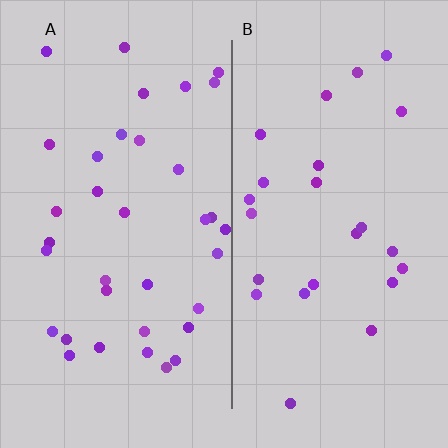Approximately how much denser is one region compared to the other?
Approximately 1.5× — region A over region B.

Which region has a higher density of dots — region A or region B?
A (the left).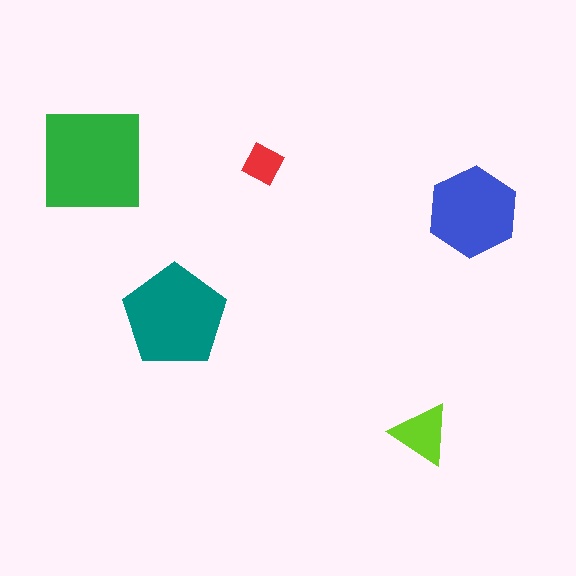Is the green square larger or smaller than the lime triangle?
Larger.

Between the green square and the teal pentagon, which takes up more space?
The green square.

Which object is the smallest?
The red diamond.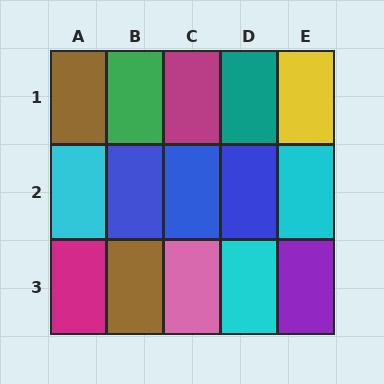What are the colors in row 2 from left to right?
Cyan, blue, blue, blue, cyan.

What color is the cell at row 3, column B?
Brown.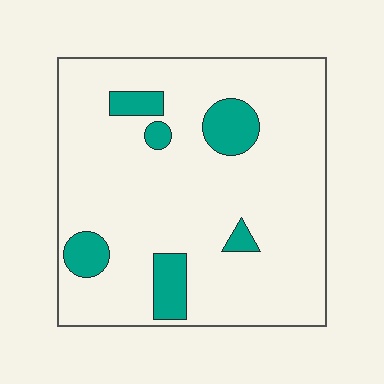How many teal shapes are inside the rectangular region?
6.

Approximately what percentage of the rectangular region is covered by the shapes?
Approximately 15%.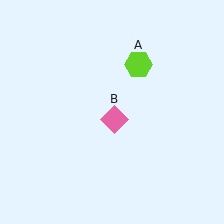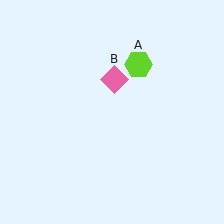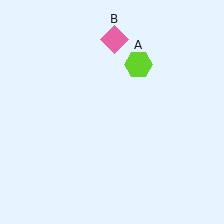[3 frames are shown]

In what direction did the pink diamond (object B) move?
The pink diamond (object B) moved up.